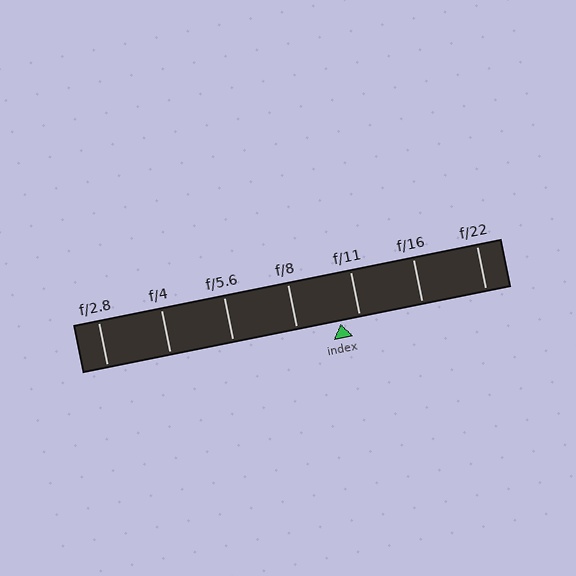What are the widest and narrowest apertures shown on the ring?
The widest aperture shown is f/2.8 and the narrowest is f/22.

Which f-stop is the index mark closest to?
The index mark is closest to f/11.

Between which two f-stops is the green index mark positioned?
The index mark is between f/8 and f/11.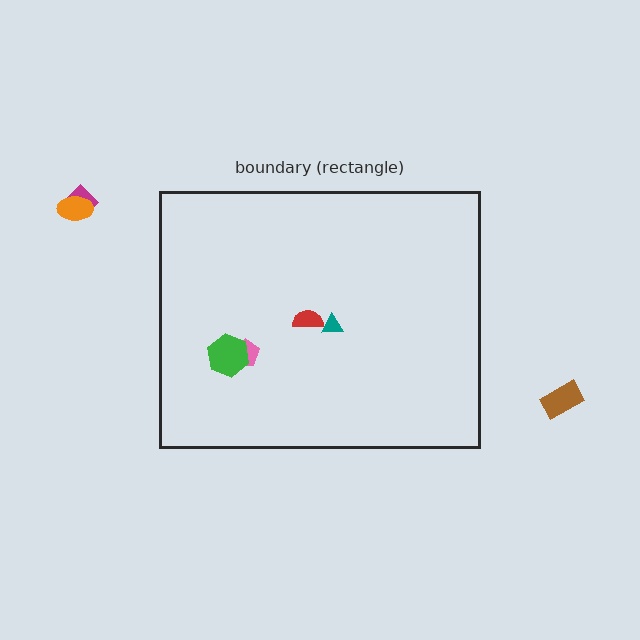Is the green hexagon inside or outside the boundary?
Inside.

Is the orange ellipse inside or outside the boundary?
Outside.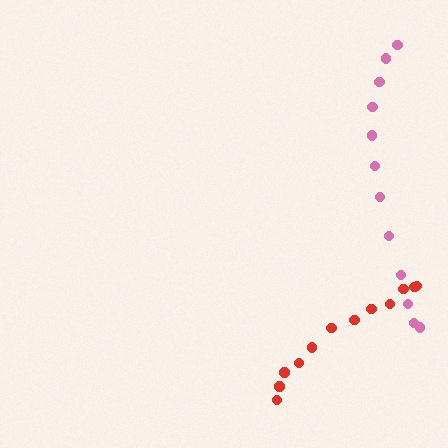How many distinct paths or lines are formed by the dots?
There are 2 distinct paths.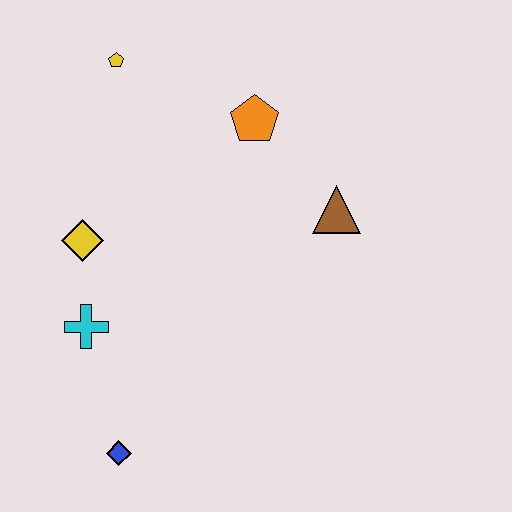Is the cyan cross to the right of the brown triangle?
No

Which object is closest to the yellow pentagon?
The orange pentagon is closest to the yellow pentagon.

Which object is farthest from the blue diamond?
The yellow pentagon is farthest from the blue diamond.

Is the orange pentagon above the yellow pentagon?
No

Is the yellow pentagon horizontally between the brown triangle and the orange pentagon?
No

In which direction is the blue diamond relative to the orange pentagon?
The blue diamond is below the orange pentagon.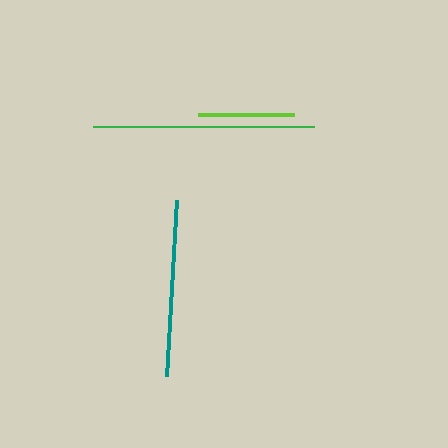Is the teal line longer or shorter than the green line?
The green line is longer than the teal line.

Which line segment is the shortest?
The lime line is the shortest at approximately 96 pixels.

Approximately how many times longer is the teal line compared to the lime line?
The teal line is approximately 1.8 times the length of the lime line.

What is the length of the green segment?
The green segment is approximately 221 pixels long.